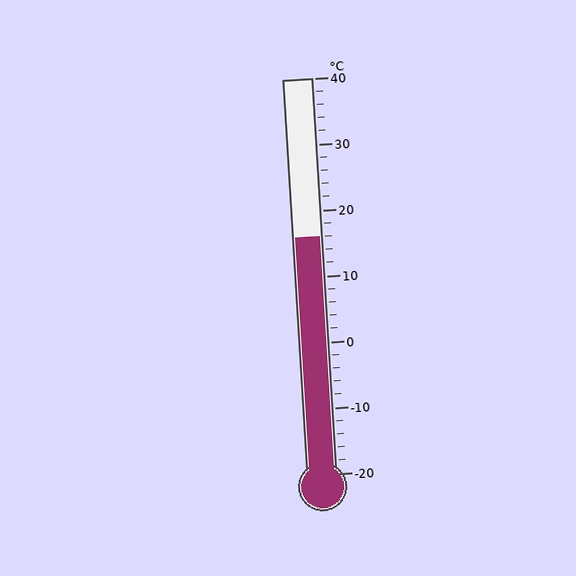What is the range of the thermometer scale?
The thermometer scale ranges from -20°C to 40°C.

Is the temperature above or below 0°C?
The temperature is above 0°C.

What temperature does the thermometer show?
The thermometer shows approximately 16°C.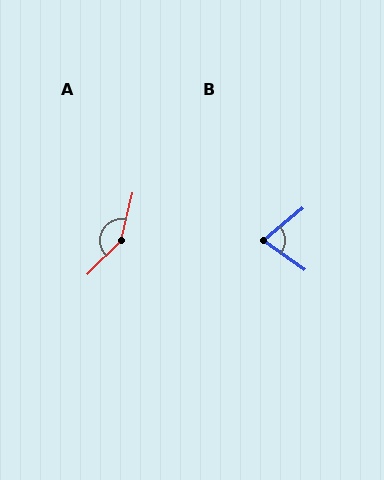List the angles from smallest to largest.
B (75°), A (149°).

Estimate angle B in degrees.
Approximately 75 degrees.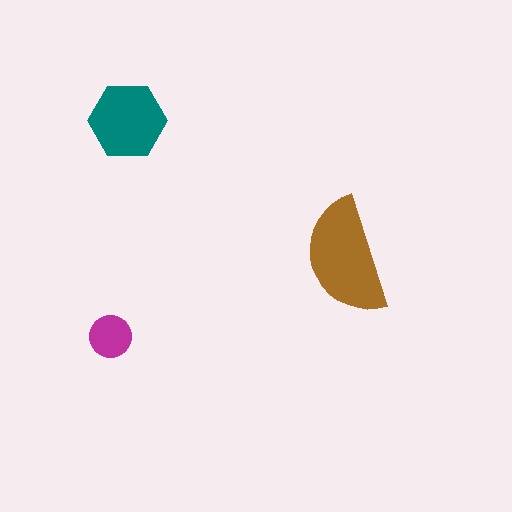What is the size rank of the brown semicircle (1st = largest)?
1st.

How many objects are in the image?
There are 3 objects in the image.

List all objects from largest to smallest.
The brown semicircle, the teal hexagon, the magenta circle.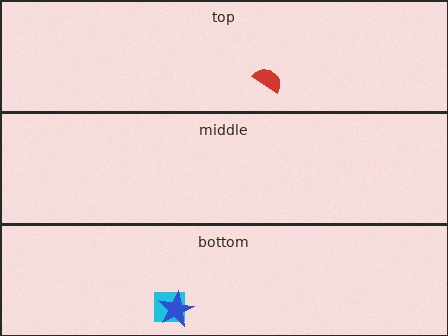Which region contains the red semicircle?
The top region.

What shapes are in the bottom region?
The cyan square, the blue star.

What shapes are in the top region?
The red semicircle.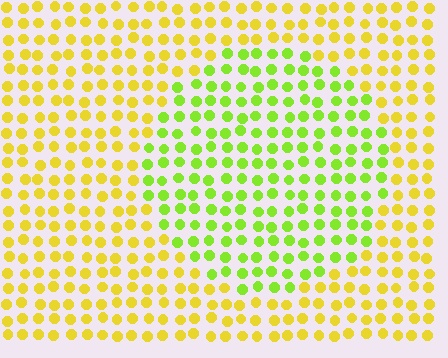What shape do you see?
I see a circle.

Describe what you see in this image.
The image is filled with small yellow elements in a uniform arrangement. A circle-shaped region is visible where the elements are tinted to a slightly different hue, forming a subtle color boundary.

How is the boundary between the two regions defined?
The boundary is defined purely by a slight shift in hue (about 38 degrees). Spacing, size, and orientation are identical on both sides.